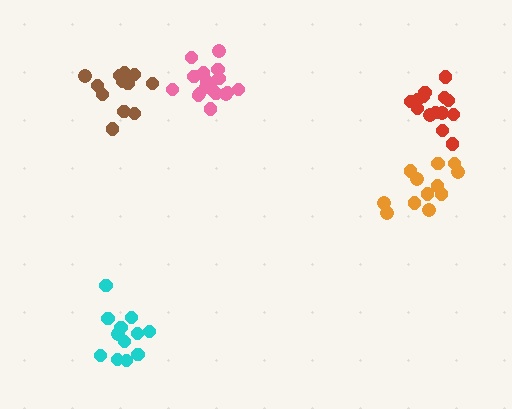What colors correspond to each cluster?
The clusters are colored: orange, brown, pink, cyan, red.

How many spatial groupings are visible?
There are 5 spatial groupings.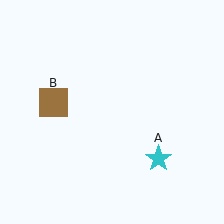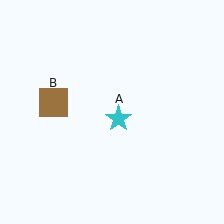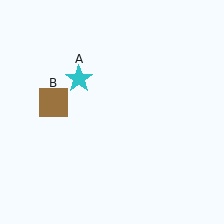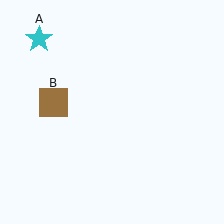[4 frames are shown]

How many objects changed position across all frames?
1 object changed position: cyan star (object A).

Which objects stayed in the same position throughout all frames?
Brown square (object B) remained stationary.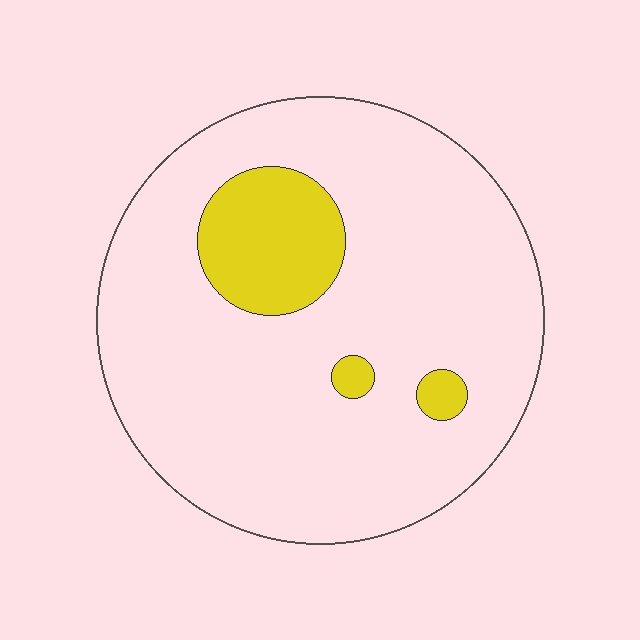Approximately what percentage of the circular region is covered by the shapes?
Approximately 15%.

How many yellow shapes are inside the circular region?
3.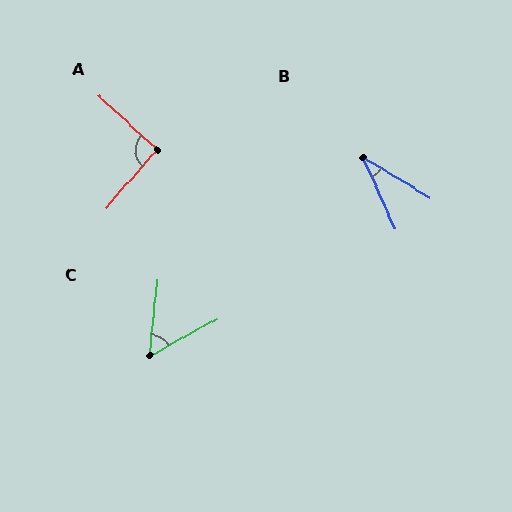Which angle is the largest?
A, at approximately 92 degrees.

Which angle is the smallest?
B, at approximately 35 degrees.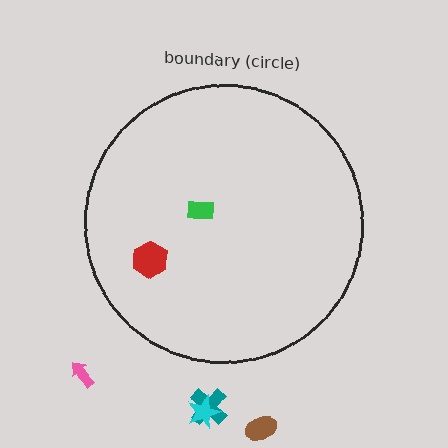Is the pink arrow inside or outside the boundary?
Outside.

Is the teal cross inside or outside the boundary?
Outside.